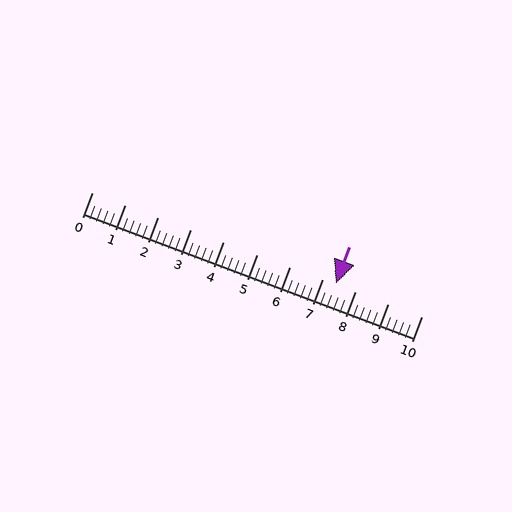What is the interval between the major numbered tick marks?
The major tick marks are spaced 1 units apart.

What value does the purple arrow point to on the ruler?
The purple arrow points to approximately 7.4.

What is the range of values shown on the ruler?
The ruler shows values from 0 to 10.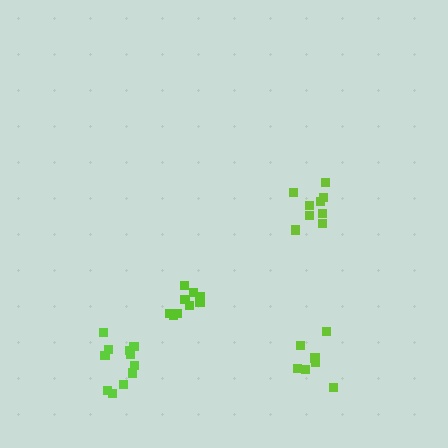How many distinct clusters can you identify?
There are 4 distinct clusters.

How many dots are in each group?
Group 1: 9 dots, Group 2: 9 dots, Group 3: 11 dots, Group 4: 7 dots (36 total).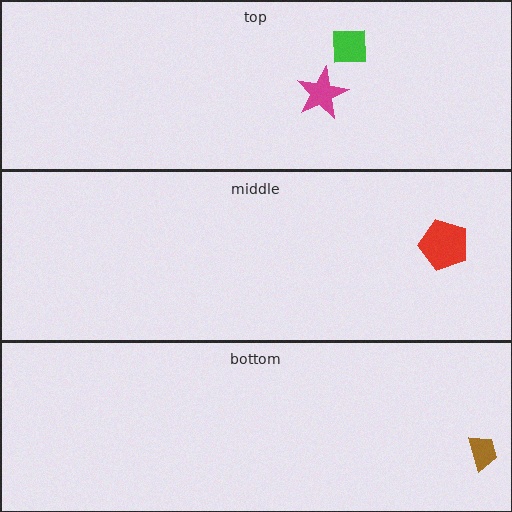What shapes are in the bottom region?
The brown trapezoid.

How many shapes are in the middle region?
1.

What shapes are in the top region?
The green square, the magenta star.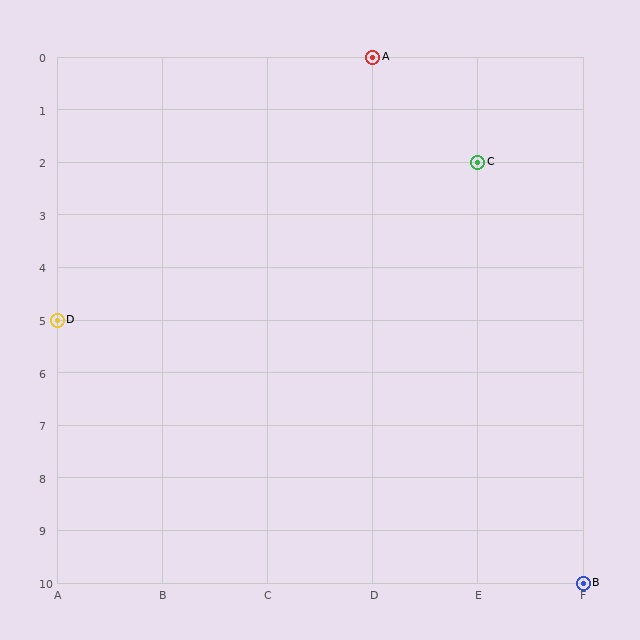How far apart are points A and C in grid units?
Points A and C are 1 column and 2 rows apart (about 2.2 grid units diagonally).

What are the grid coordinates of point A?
Point A is at grid coordinates (D, 0).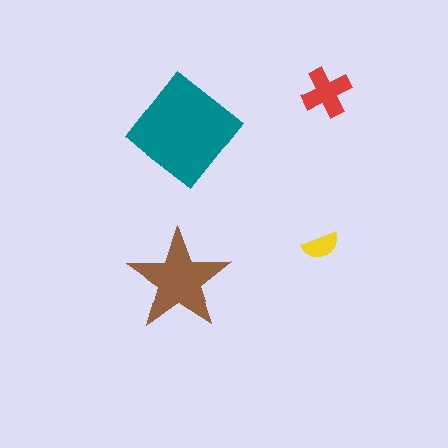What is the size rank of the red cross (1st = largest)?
3rd.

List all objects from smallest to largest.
The yellow semicircle, the red cross, the brown star, the teal diamond.